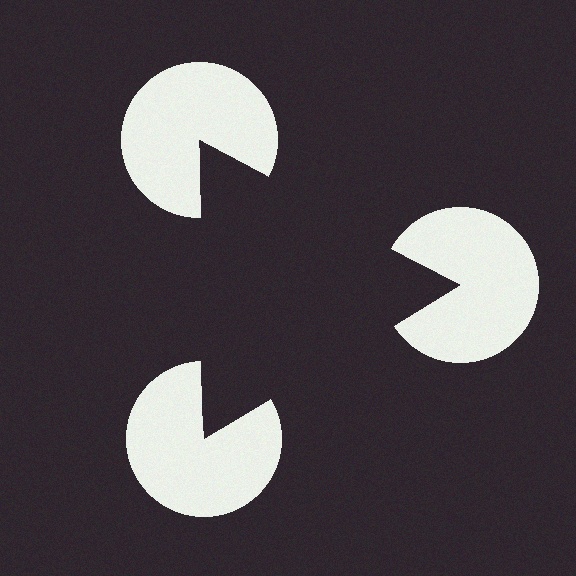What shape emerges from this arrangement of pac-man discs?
An illusory triangle — its edges are inferred from the aligned wedge cuts in the pac-man discs, not physically drawn.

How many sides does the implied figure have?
3 sides.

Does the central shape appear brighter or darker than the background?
It typically appears slightly darker than the background, even though no actual brightness change is drawn.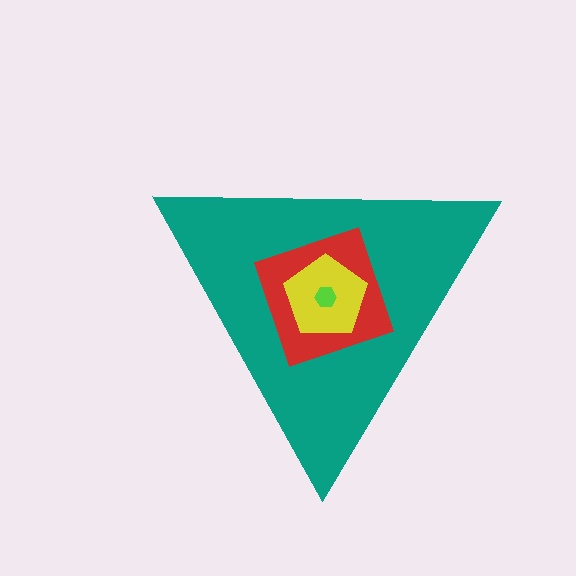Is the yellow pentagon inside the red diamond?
Yes.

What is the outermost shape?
The teal triangle.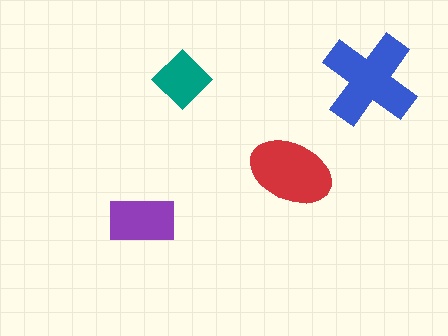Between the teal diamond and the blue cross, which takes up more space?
The blue cross.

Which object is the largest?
The blue cross.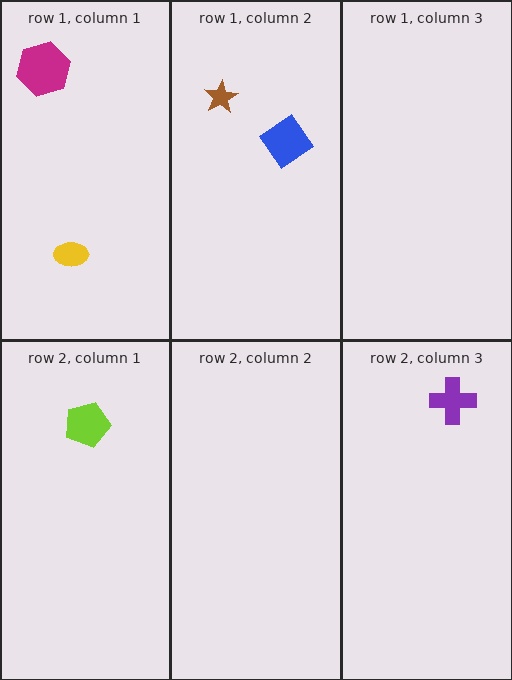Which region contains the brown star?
The row 1, column 2 region.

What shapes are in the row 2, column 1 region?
The lime pentagon.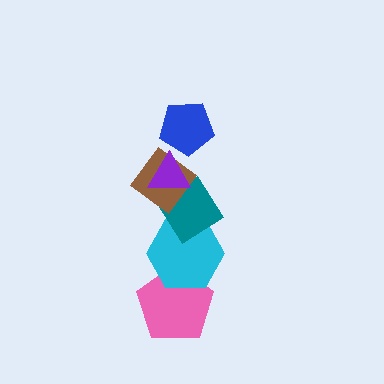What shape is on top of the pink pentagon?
The cyan hexagon is on top of the pink pentagon.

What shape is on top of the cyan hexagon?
The teal diamond is on top of the cyan hexagon.